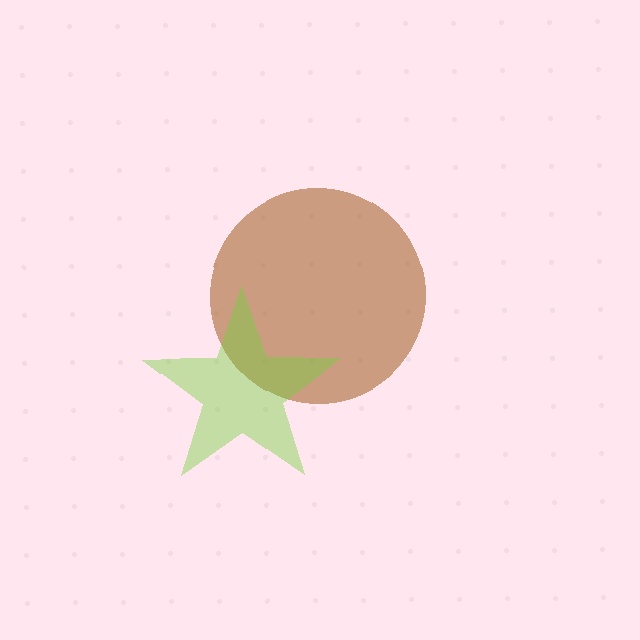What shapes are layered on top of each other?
The layered shapes are: a brown circle, a lime star.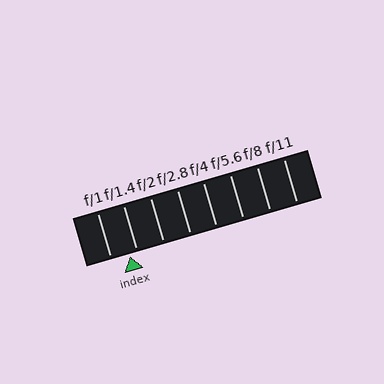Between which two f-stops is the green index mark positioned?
The index mark is between f/1 and f/1.4.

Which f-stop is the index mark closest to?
The index mark is closest to f/1.4.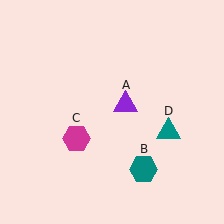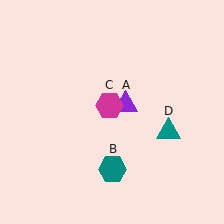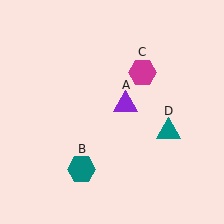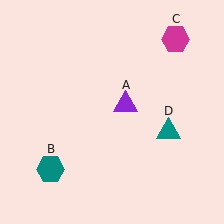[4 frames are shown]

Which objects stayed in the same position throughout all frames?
Purple triangle (object A) and teal triangle (object D) remained stationary.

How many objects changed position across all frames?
2 objects changed position: teal hexagon (object B), magenta hexagon (object C).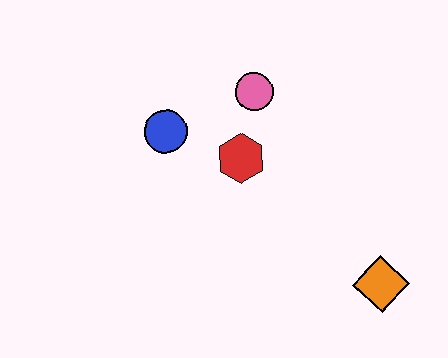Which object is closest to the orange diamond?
The red hexagon is closest to the orange diamond.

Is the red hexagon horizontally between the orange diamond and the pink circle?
No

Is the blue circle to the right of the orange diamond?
No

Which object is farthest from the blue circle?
The orange diamond is farthest from the blue circle.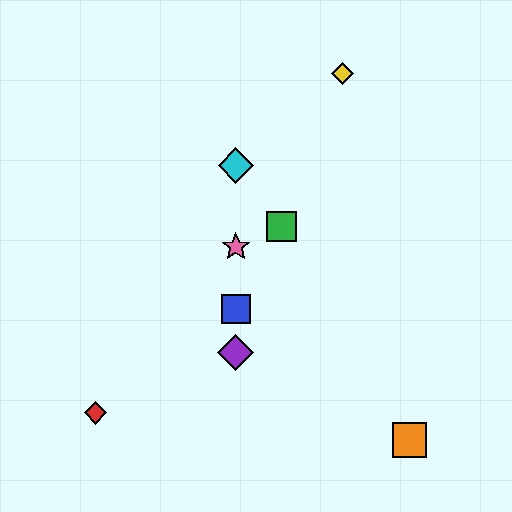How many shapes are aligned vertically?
4 shapes (the blue square, the purple diamond, the cyan diamond, the pink star) are aligned vertically.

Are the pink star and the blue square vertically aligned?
Yes, both are at x≈236.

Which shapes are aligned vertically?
The blue square, the purple diamond, the cyan diamond, the pink star are aligned vertically.